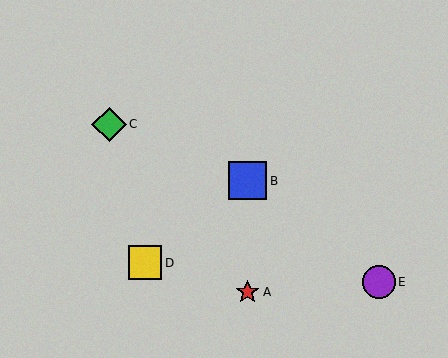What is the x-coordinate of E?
Object E is at x≈379.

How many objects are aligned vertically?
2 objects (A, B) are aligned vertically.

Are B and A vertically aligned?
Yes, both are at x≈248.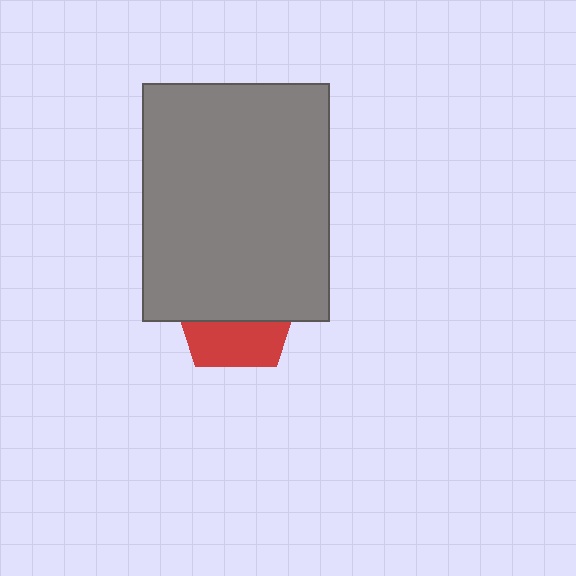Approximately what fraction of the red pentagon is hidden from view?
Roughly 62% of the red pentagon is hidden behind the gray rectangle.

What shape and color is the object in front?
The object in front is a gray rectangle.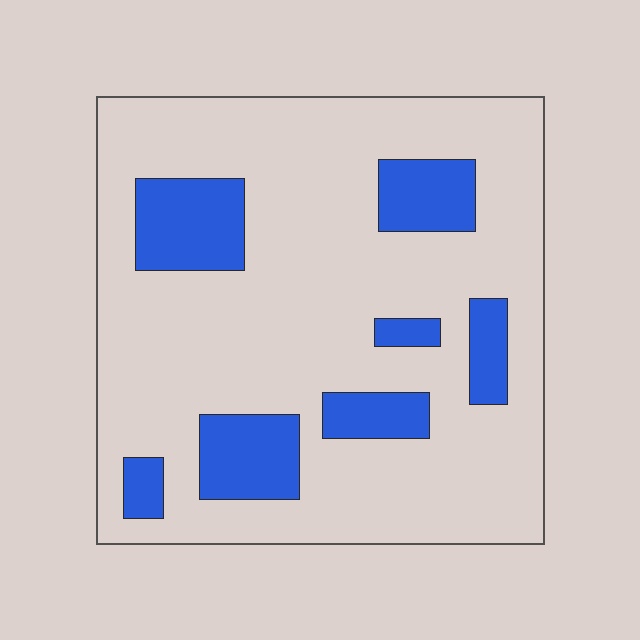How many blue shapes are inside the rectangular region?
7.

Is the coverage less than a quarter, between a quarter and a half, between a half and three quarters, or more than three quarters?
Less than a quarter.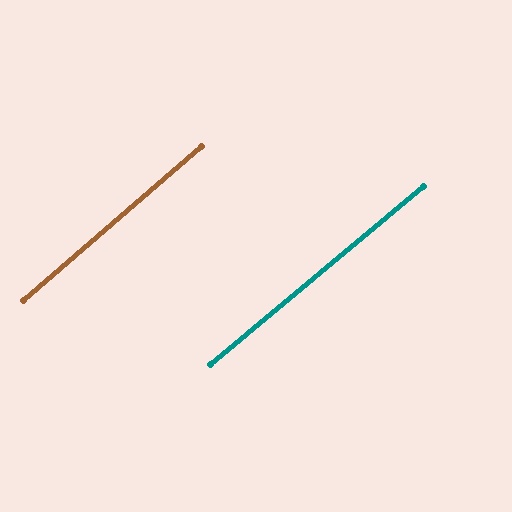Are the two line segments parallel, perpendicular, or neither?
Parallel — their directions differ by only 1.1°.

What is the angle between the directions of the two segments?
Approximately 1 degree.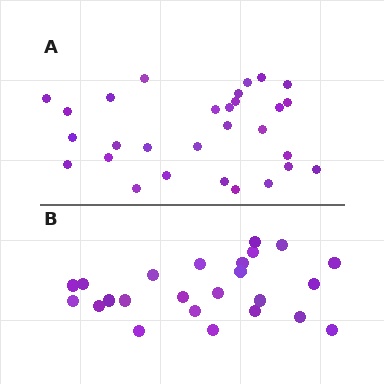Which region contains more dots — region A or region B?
Region A (the top region) has more dots.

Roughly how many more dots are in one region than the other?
Region A has about 5 more dots than region B.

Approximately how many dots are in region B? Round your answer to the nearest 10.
About 20 dots. (The exact count is 24, which rounds to 20.)